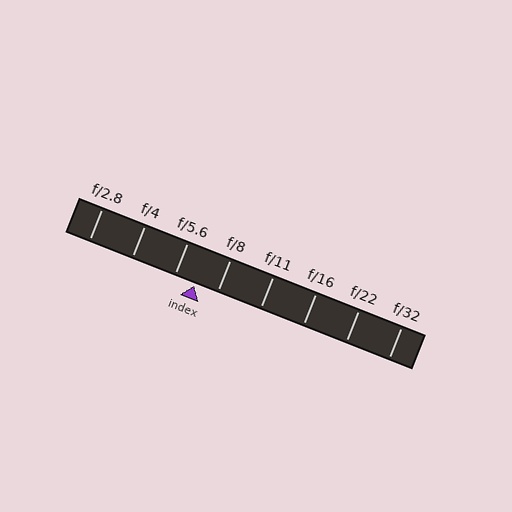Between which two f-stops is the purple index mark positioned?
The index mark is between f/5.6 and f/8.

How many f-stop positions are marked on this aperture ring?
There are 8 f-stop positions marked.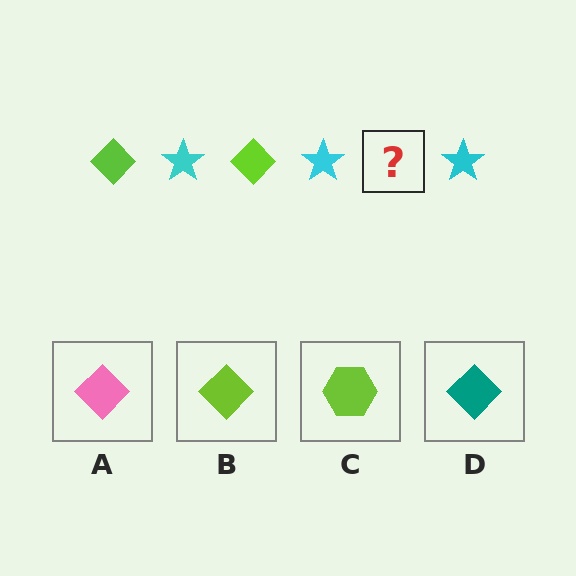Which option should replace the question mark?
Option B.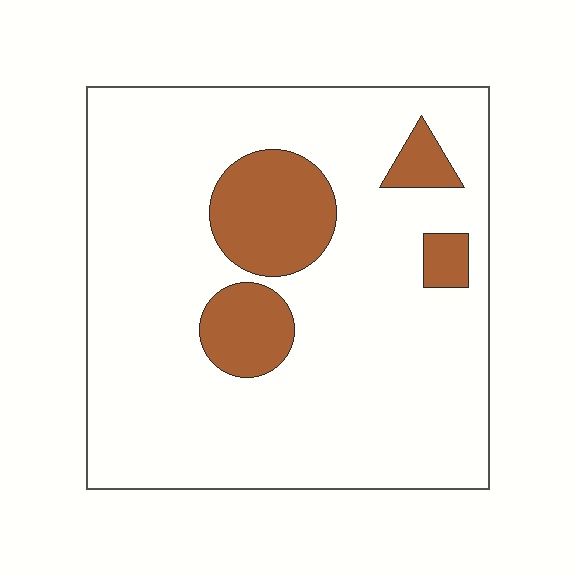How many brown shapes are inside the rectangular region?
4.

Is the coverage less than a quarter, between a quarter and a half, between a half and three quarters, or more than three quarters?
Less than a quarter.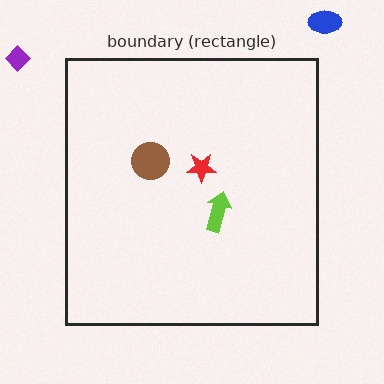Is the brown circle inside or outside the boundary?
Inside.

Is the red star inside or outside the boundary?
Inside.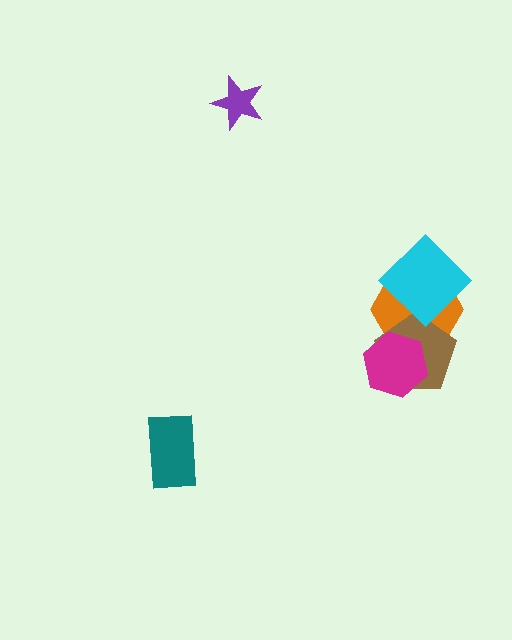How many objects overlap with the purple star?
0 objects overlap with the purple star.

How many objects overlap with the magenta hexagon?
2 objects overlap with the magenta hexagon.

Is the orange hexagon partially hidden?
Yes, it is partially covered by another shape.